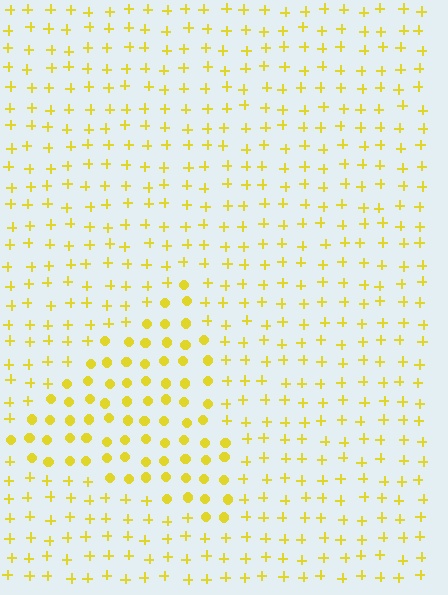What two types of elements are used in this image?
The image uses circles inside the triangle region and plus signs outside it.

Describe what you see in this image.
The image is filled with small yellow elements arranged in a uniform grid. A triangle-shaped region contains circles, while the surrounding area contains plus signs. The boundary is defined purely by the change in element shape.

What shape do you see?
I see a triangle.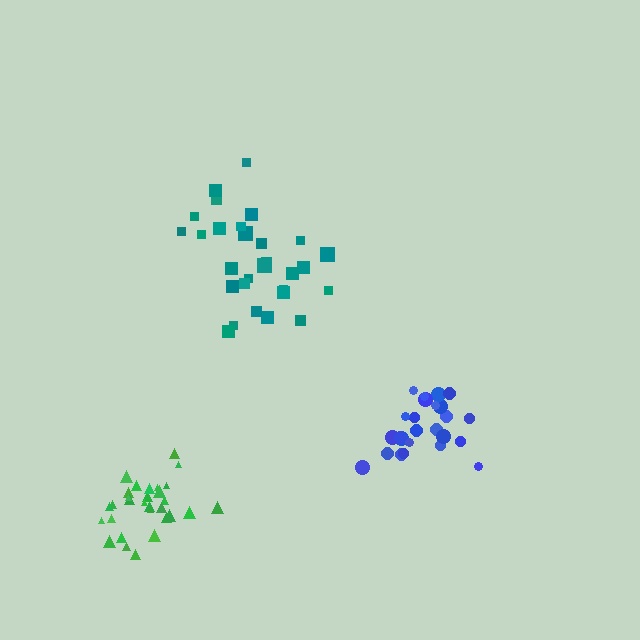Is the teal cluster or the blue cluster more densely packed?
Blue.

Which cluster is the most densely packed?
Green.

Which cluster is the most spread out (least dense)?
Teal.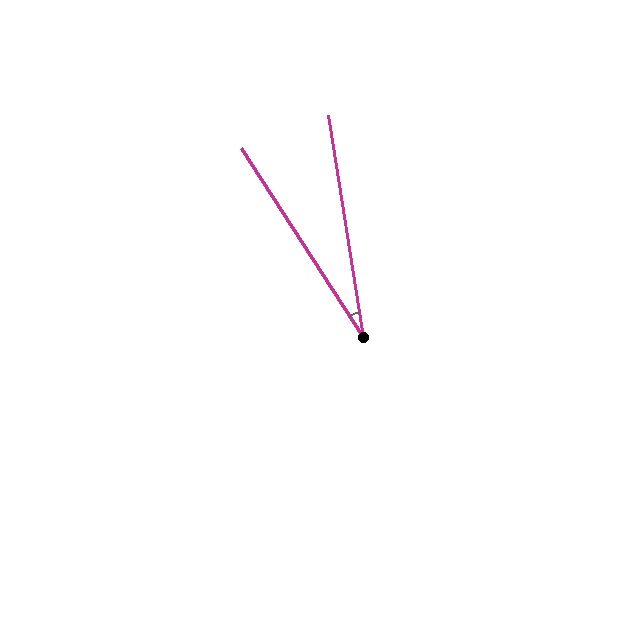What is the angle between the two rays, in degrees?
Approximately 24 degrees.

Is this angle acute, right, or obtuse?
It is acute.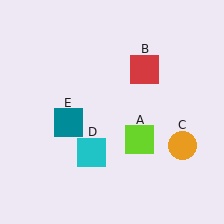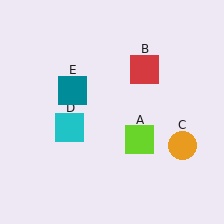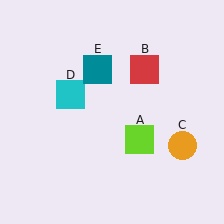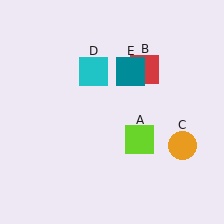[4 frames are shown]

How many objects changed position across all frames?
2 objects changed position: cyan square (object D), teal square (object E).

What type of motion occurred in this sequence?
The cyan square (object D), teal square (object E) rotated clockwise around the center of the scene.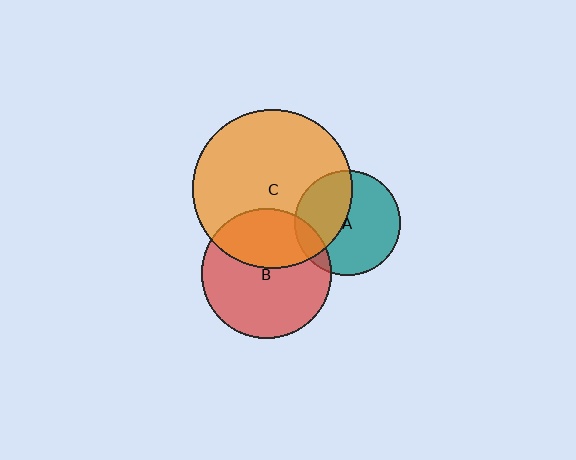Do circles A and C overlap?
Yes.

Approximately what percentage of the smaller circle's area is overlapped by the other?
Approximately 40%.